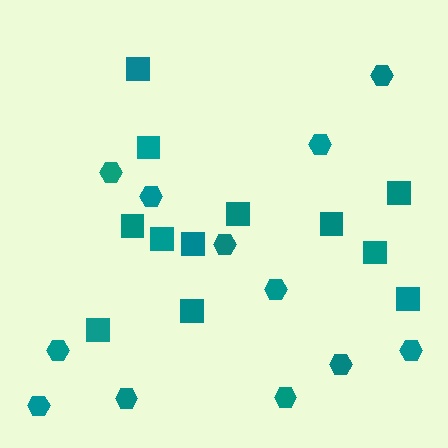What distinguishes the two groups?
There are 2 groups: one group of hexagons (12) and one group of squares (12).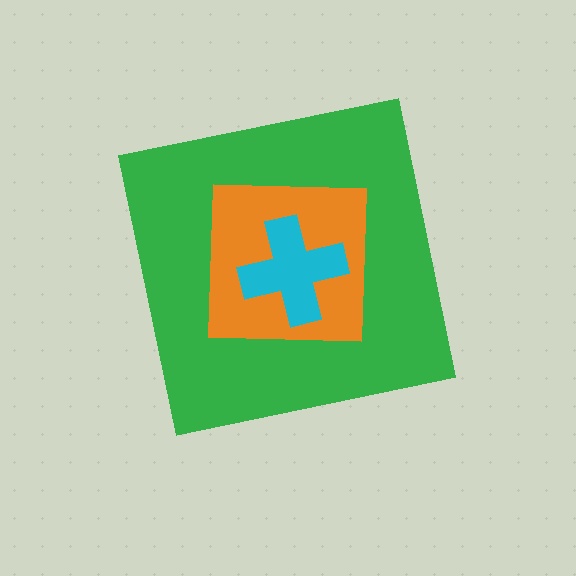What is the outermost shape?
The green square.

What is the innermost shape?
The cyan cross.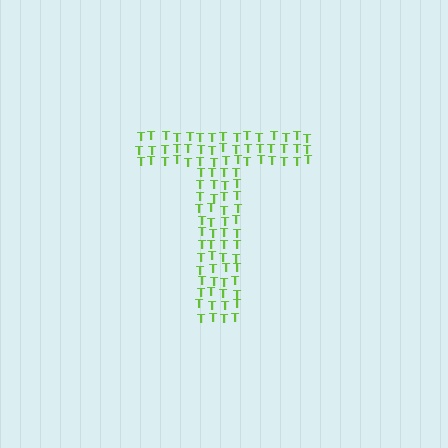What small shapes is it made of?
It is made of small letter T's.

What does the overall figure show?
The overall figure shows the letter T.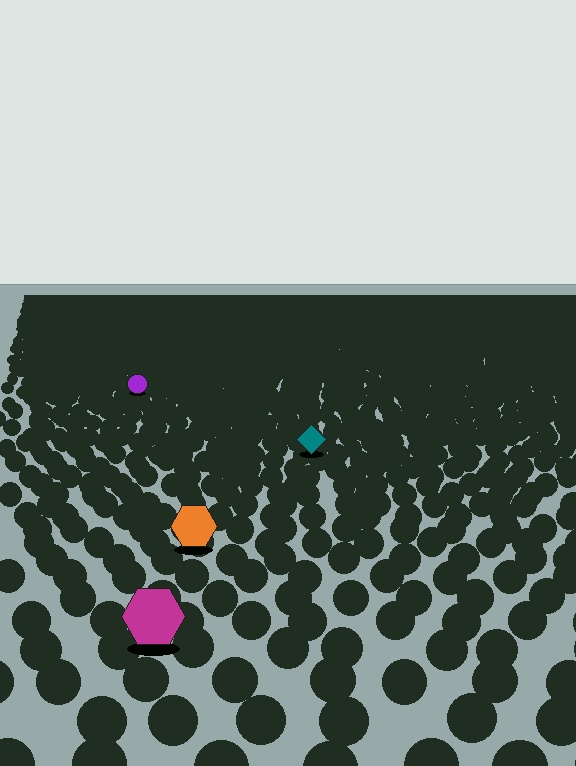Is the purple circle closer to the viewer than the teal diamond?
No. The teal diamond is closer — you can tell from the texture gradient: the ground texture is coarser near it.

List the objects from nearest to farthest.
From nearest to farthest: the magenta hexagon, the orange hexagon, the teal diamond, the purple circle.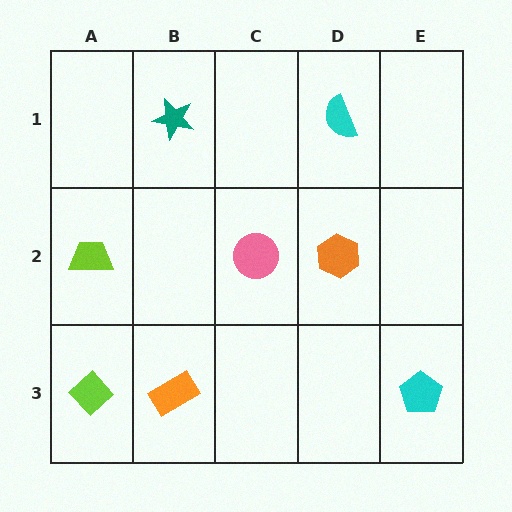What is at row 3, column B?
An orange rectangle.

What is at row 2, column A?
A lime trapezoid.